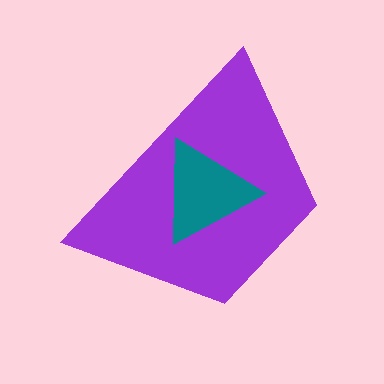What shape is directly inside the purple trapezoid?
The teal triangle.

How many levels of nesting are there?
2.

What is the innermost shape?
The teal triangle.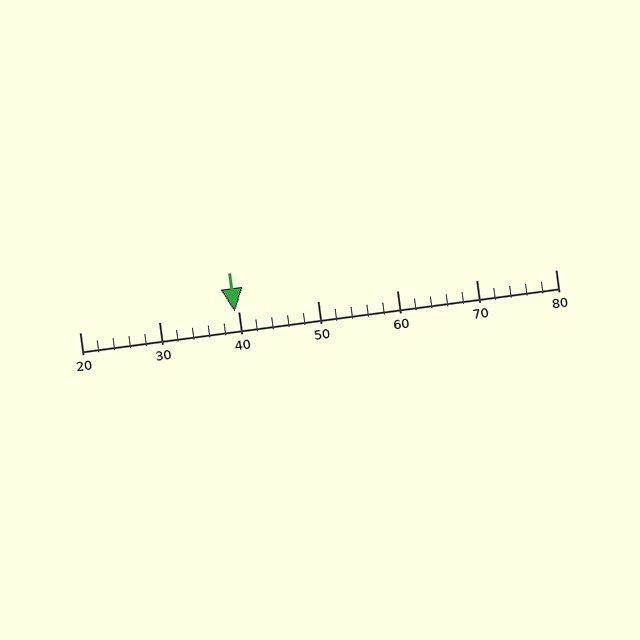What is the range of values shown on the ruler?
The ruler shows values from 20 to 80.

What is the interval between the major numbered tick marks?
The major tick marks are spaced 10 units apart.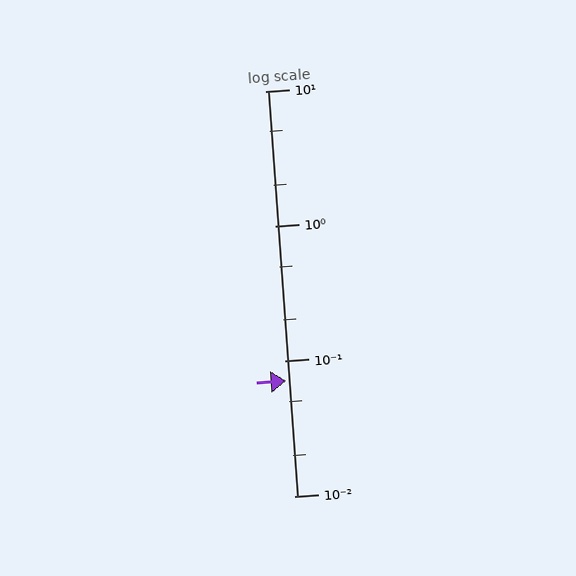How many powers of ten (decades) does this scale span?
The scale spans 3 decades, from 0.01 to 10.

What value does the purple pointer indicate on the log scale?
The pointer indicates approximately 0.071.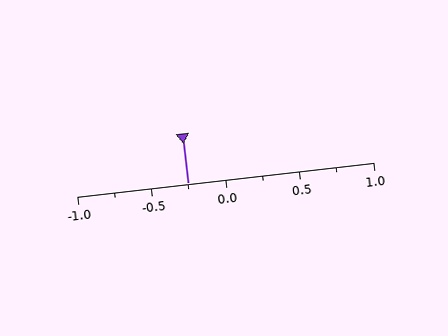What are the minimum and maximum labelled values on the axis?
The axis runs from -1.0 to 1.0.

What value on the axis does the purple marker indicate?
The marker indicates approximately -0.25.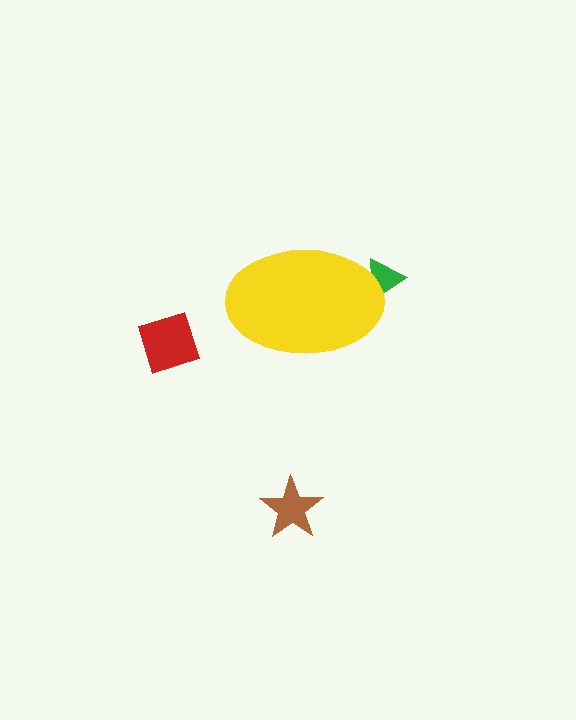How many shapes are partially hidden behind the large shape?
1 shape is partially hidden.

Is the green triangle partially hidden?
Yes, the green triangle is partially hidden behind the yellow ellipse.